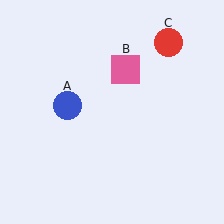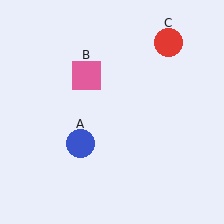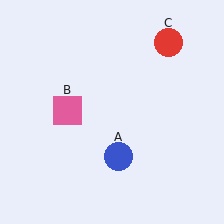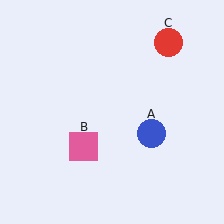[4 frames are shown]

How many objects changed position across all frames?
2 objects changed position: blue circle (object A), pink square (object B).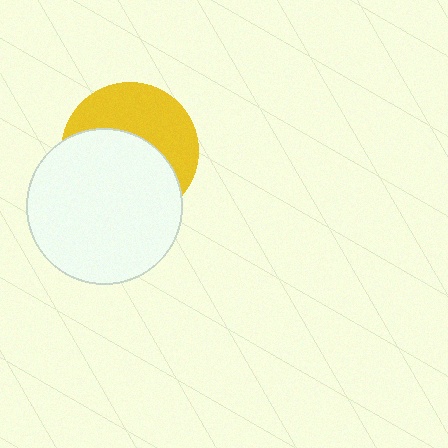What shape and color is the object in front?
The object in front is a white circle.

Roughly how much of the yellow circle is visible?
A small part of it is visible (roughly 45%).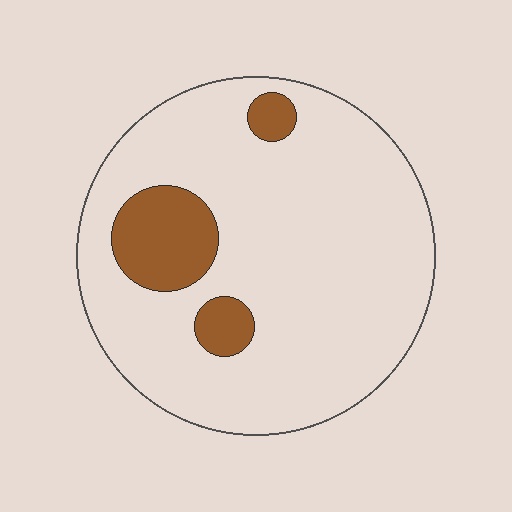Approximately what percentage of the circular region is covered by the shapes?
Approximately 15%.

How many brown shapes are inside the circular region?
3.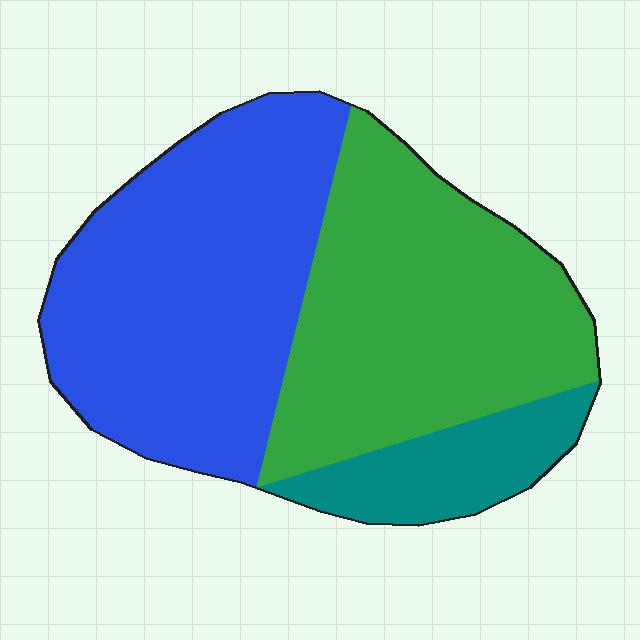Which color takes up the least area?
Teal, at roughly 15%.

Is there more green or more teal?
Green.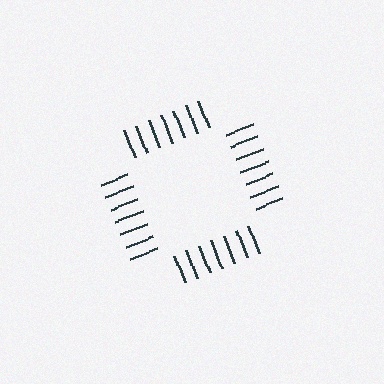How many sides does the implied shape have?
4 sides — the line-ends trace a square.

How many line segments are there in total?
28 — 7 along each of the 4 edges.